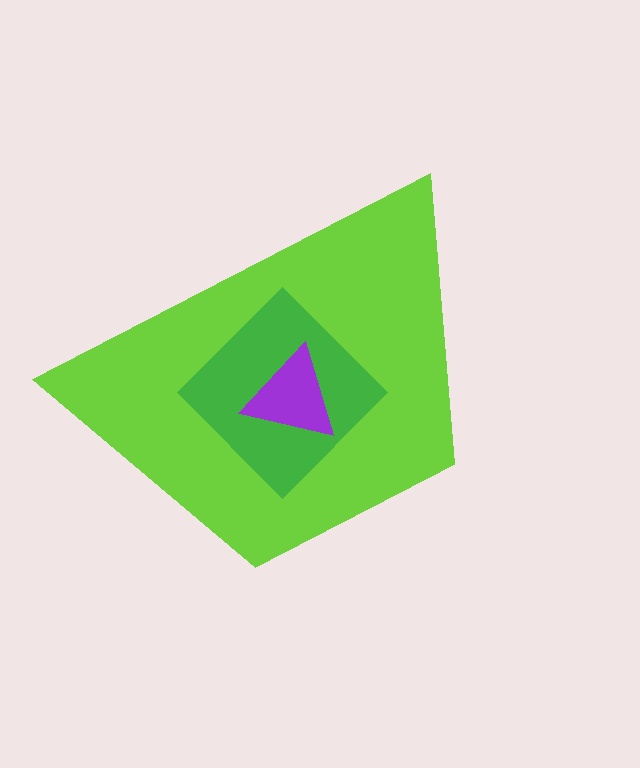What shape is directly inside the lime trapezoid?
The green diamond.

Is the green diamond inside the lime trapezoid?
Yes.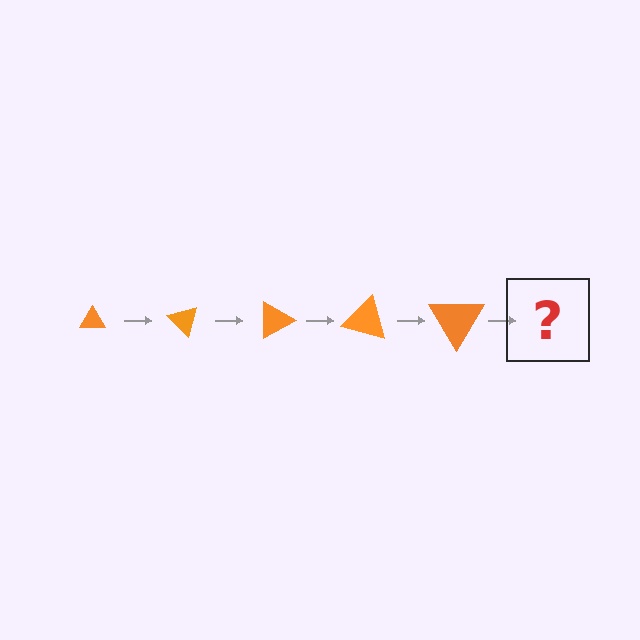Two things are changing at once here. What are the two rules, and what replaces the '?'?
The two rules are that the triangle grows larger each step and it rotates 45 degrees each step. The '?' should be a triangle, larger than the previous one and rotated 225 degrees from the start.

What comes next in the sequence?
The next element should be a triangle, larger than the previous one and rotated 225 degrees from the start.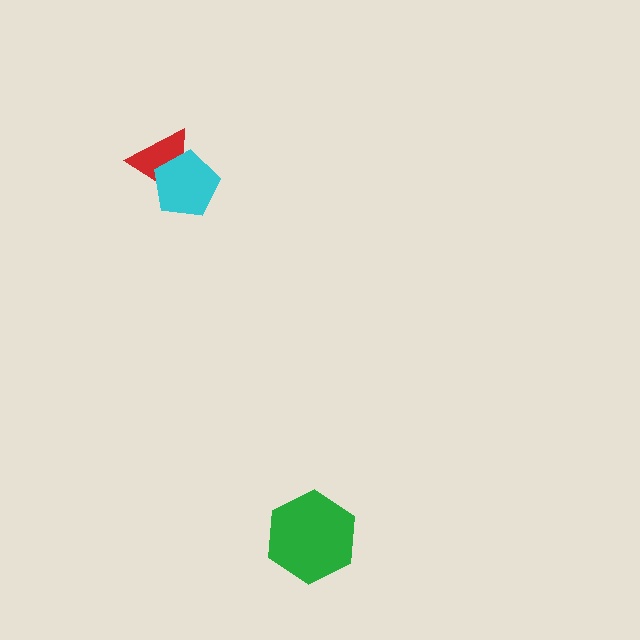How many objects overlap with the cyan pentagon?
1 object overlaps with the cyan pentagon.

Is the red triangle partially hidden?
Yes, it is partially covered by another shape.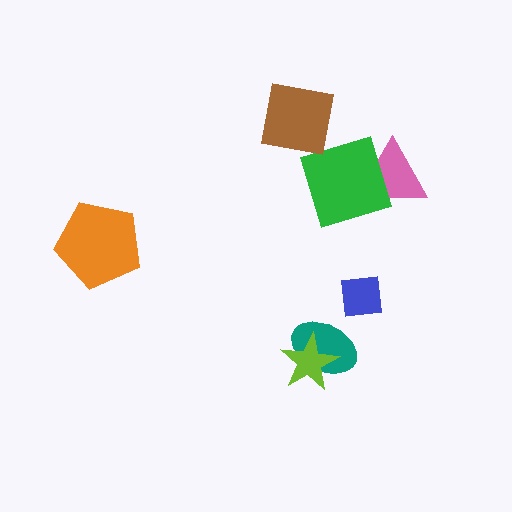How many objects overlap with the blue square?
0 objects overlap with the blue square.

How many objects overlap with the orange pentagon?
0 objects overlap with the orange pentagon.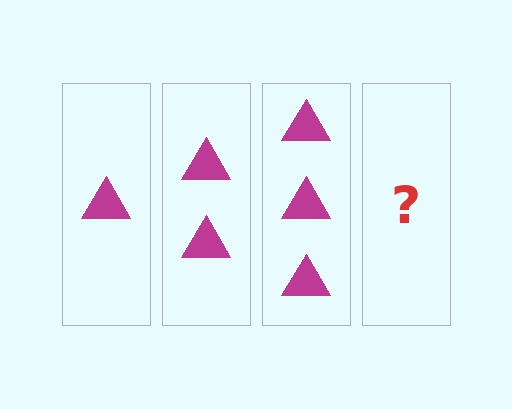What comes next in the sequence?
The next element should be 4 triangles.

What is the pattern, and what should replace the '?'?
The pattern is that each step adds one more triangle. The '?' should be 4 triangles.